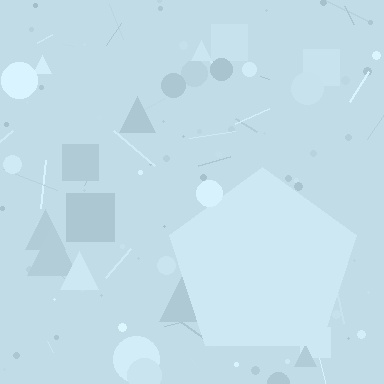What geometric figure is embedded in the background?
A pentagon is embedded in the background.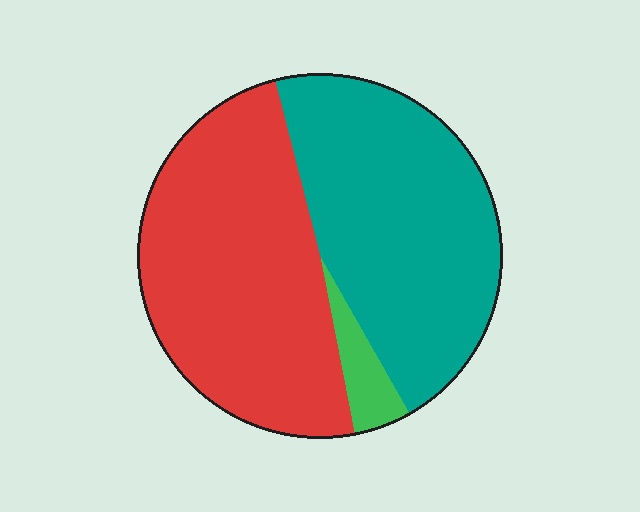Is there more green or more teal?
Teal.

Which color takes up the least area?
Green, at roughly 5%.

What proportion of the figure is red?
Red covers roughly 50% of the figure.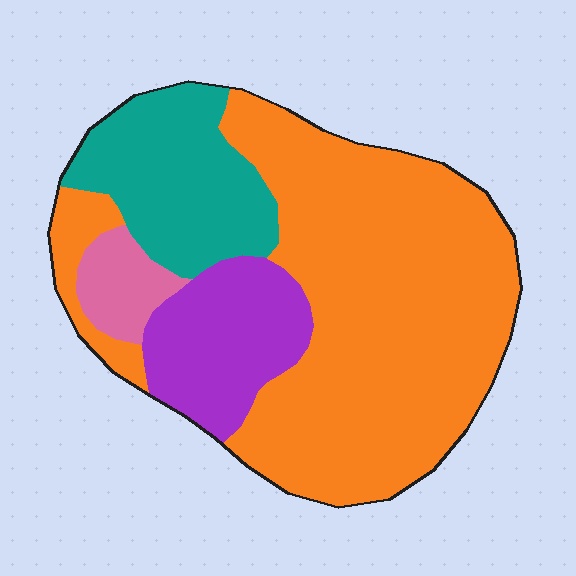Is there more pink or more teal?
Teal.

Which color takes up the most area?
Orange, at roughly 60%.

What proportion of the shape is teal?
Teal covers around 20% of the shape.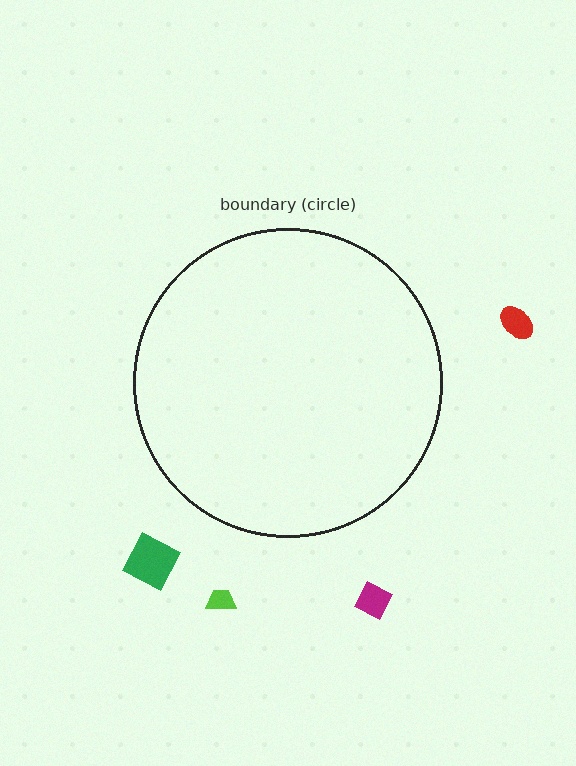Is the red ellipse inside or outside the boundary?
Outside.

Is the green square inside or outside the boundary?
Outside.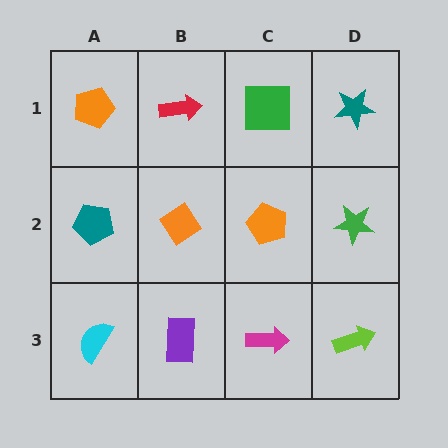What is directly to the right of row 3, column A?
A purple rectangle.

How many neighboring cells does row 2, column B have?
4.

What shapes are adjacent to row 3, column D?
A green star (row 2, column D), a magenta arrow (row 3, column C).